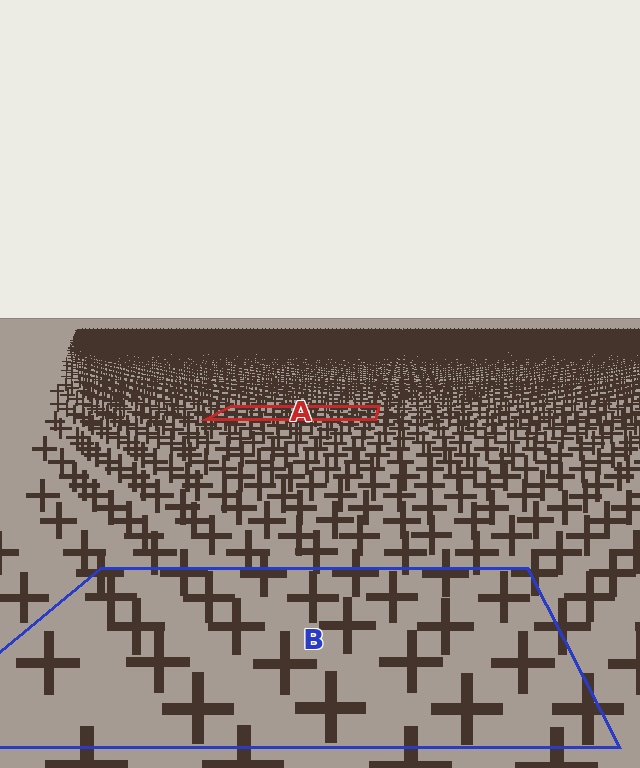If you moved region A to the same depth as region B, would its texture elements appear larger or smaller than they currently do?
They would appear larger. At a closer depth, the same texture elements are projected at a bigger on-screen size.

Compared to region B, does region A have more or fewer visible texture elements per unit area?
Region A has more texture elements per unit area — they are packed more densely because it is farther away.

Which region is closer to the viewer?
Region B is closer. The texture elements there are larger and more spread out.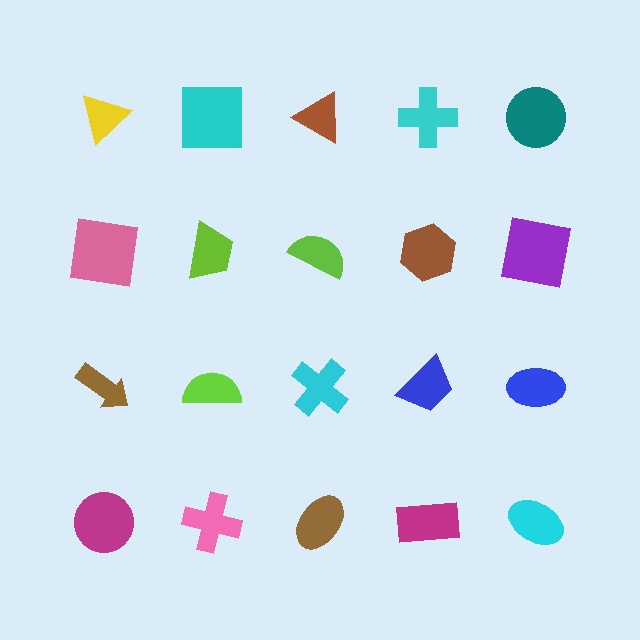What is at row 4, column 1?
A magenta circle.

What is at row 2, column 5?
A purple square.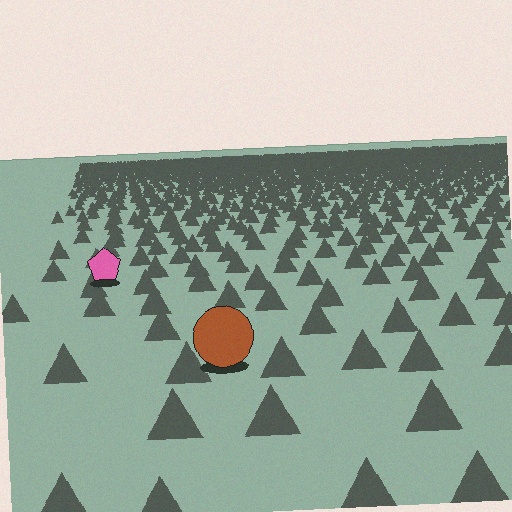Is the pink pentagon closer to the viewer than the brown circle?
No. The brown circle is closer — you can tell from the texture gradient: the ground texture is coarser near it.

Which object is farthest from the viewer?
The pink pentagon is farthest from the viewer. It appears smaller and the ground texture around it is denser.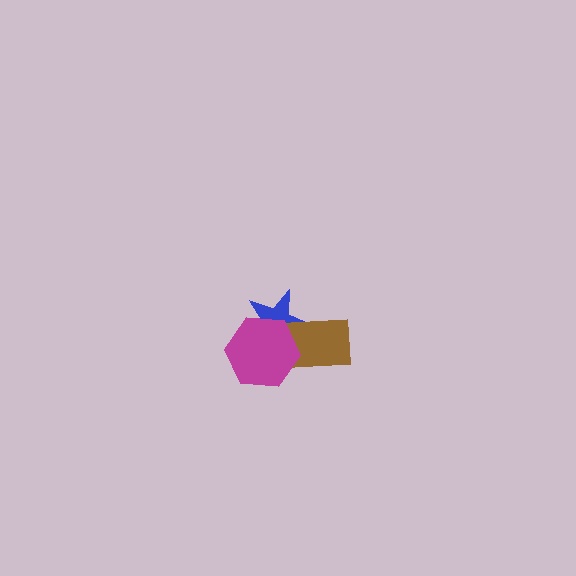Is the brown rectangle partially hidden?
Yes, it is partially covered by another shape.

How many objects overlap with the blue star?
2 objects overlap with the blue star.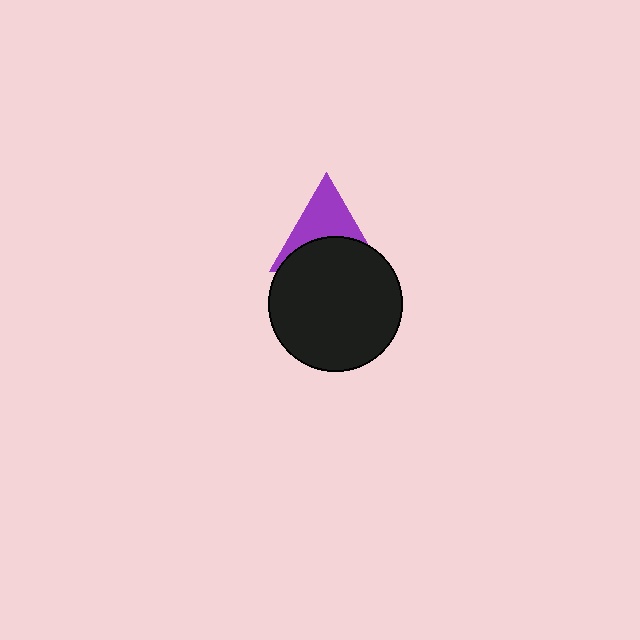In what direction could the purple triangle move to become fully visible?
The purple triangle could move up. That would shift it out from behind the black circle entirely.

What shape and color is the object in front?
The object in front is a black circle.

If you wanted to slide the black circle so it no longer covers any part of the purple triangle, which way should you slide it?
Slide it down — that is the most direct way to separate the two shapes.